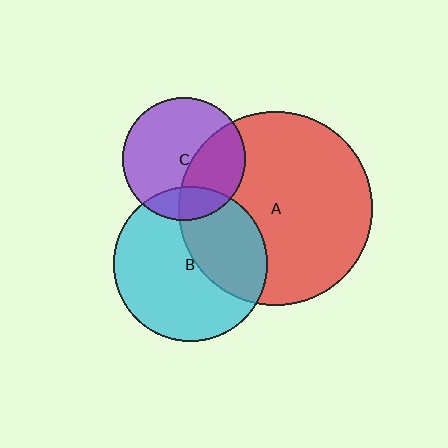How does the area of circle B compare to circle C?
Approximately 1.6 times.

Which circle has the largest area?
Circle A (red).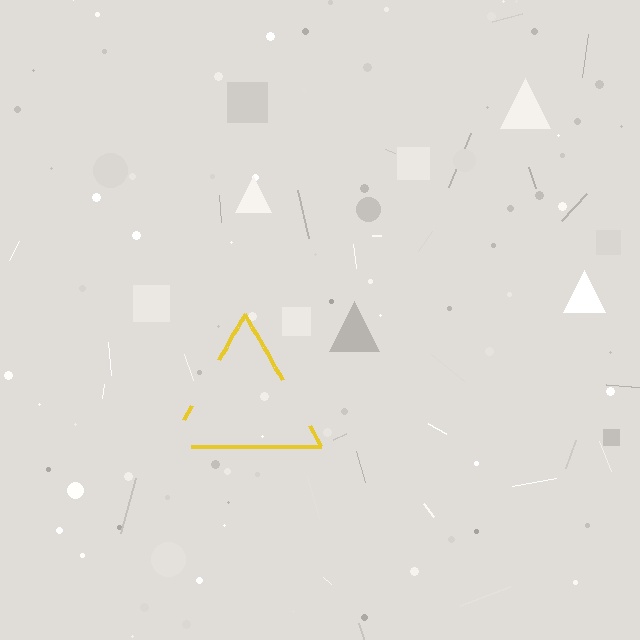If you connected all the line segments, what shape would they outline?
They would outline a triangle.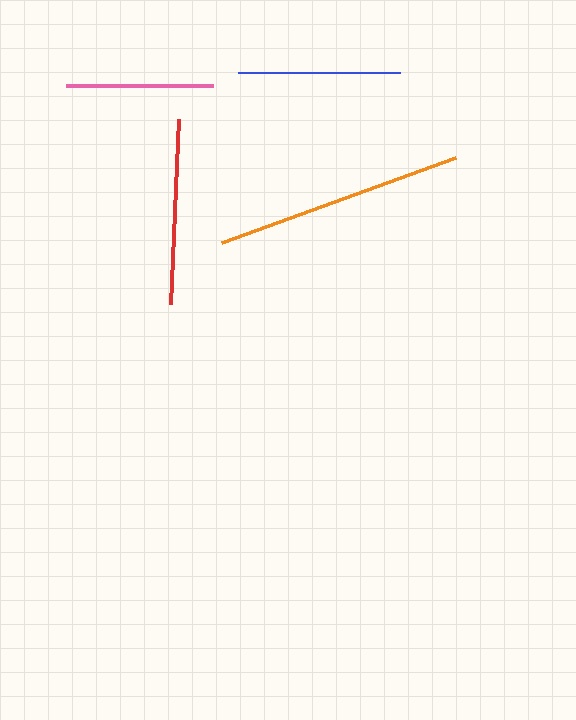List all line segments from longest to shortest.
From longest to shortest: orange, red, blue, pink.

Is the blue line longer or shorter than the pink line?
The blue line is longer than the pink line.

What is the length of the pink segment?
The pink segment is approximately 146 pixels long.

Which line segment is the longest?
The orange line is the longest at approximately 249 pixels.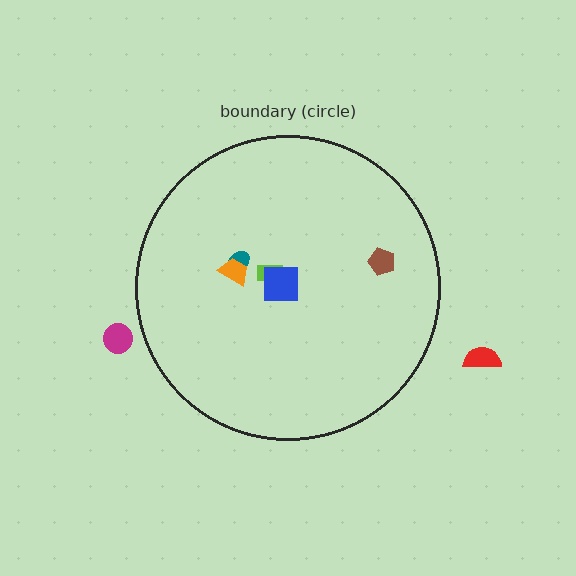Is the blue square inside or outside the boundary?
Inside.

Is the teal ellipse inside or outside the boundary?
Inside.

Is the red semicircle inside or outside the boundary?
Outside.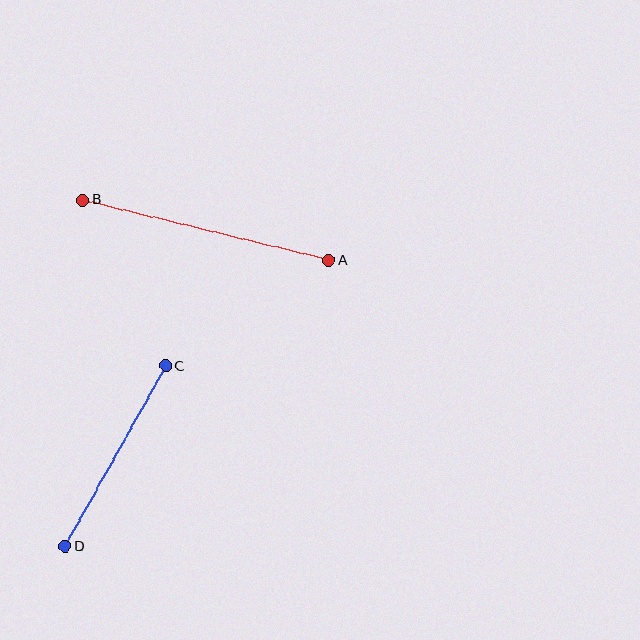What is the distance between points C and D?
The distance is approximately 207 pixels.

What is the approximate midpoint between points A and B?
The midpoint is at approximately (206, 230) pixels.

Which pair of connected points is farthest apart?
Points A and B are farthest apart.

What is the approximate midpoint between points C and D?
The midpoint is at approximately (115, 456) pixels.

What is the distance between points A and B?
The distance is approximately 254 pixels.